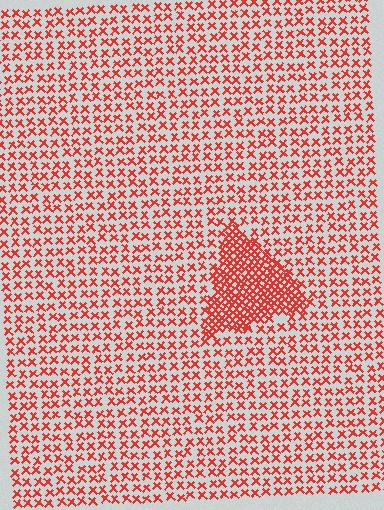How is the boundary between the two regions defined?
The boundary is defined by a change in element density (approximately 2.4x ratio). All elements are the same color, size, and shape.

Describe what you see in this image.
The image contains small red elements arranged at two different densities. A triangle-shaped region is visible where the elements are more densely packed than the surrounding area.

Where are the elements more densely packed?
The elements are more densely packed inside the triangle boundary.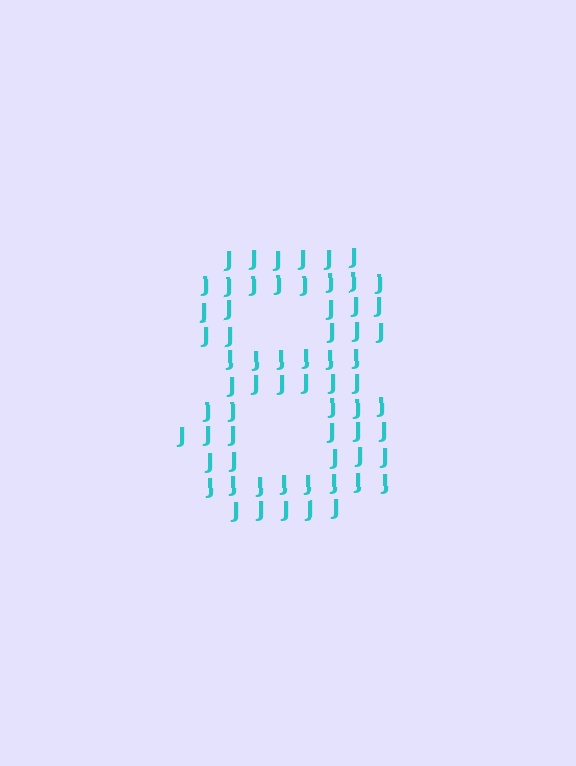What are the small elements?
The small elements are letter J's.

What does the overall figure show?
The overall figure shows the digit 8.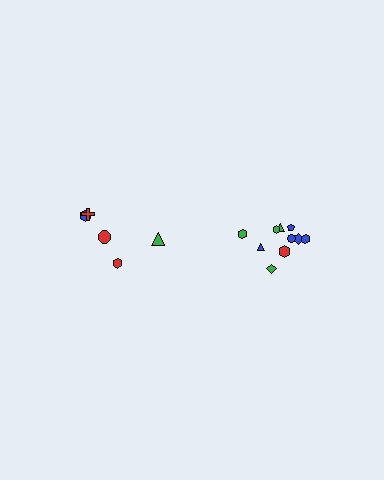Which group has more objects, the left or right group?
The right group.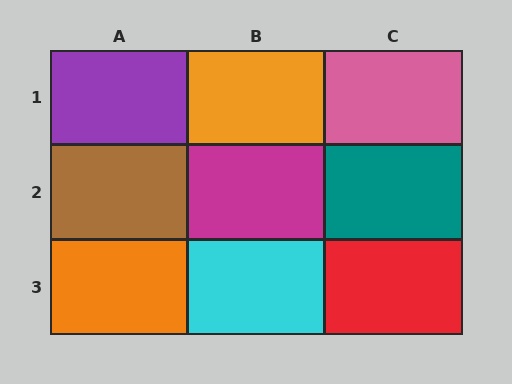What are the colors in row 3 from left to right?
Orange, cyan, red.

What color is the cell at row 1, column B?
Orange.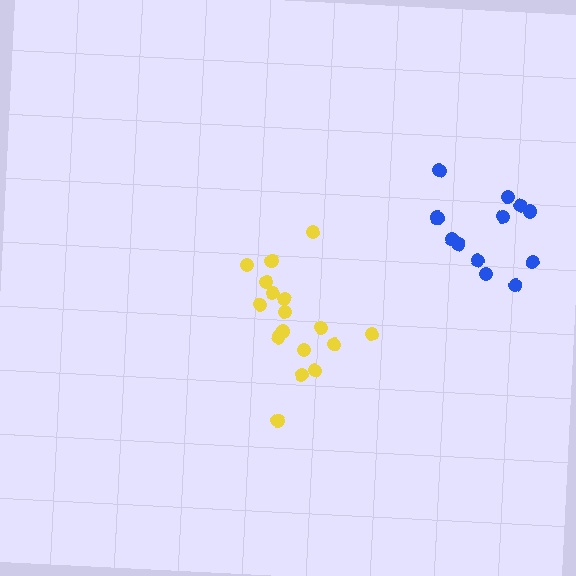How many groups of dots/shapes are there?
There are 2 groups.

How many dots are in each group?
Group 1: 12 dots, Group 2: 17 dots (29 total).